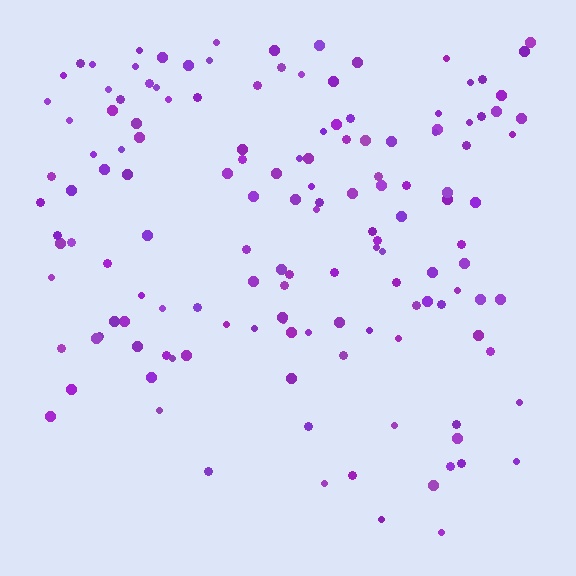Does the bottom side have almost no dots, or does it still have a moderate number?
Still a moderate number, just noticeably fewer than the top.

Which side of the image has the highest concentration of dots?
The top.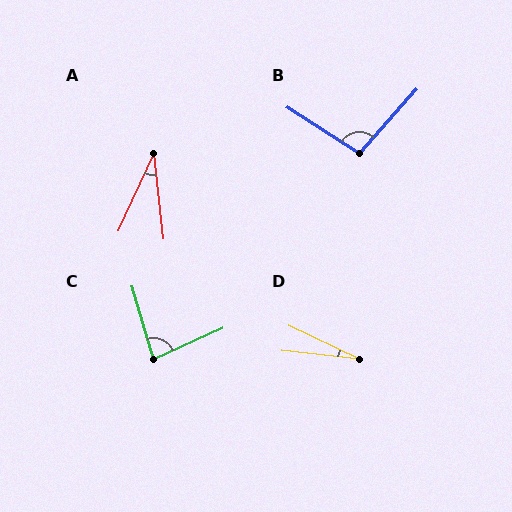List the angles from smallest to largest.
D (19°), A (31°), C (82°), B (99°).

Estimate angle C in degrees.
Approximately 82 degrees.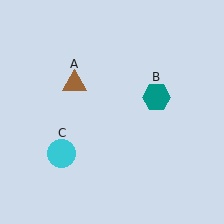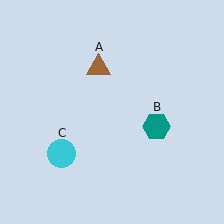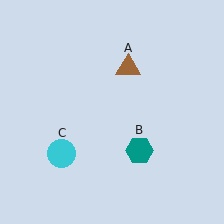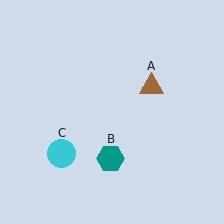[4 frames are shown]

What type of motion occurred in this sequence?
The brown triangle (object A), teal hexagon (object B) rotated clockwise around the center of the scene.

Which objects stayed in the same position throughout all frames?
Cyan circle (object C) remained stationary.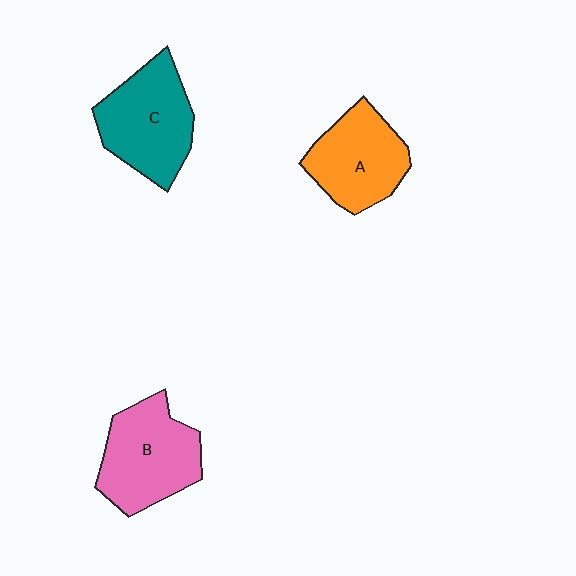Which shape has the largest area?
Shape B (pink).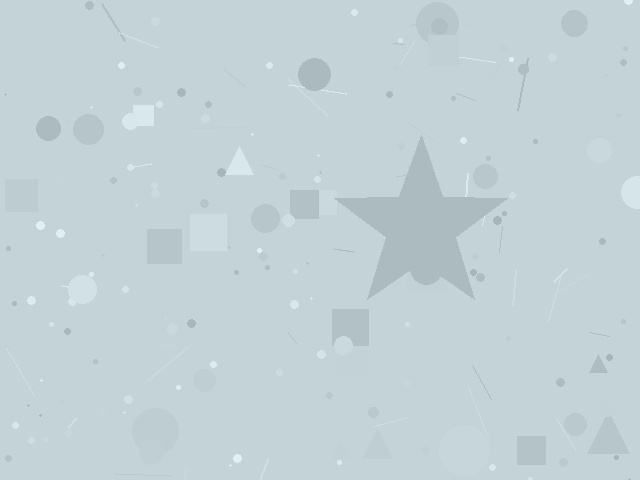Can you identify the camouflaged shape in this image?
The camouflaged shape is a star.